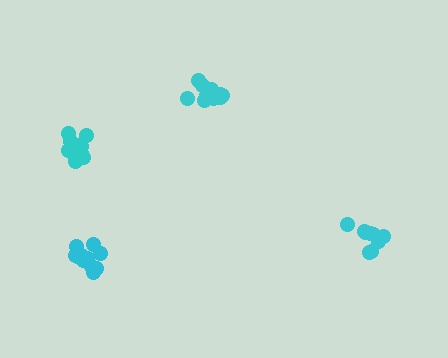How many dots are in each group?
Group 1: 10 dots, Group 2: 14 dots, Group 3: 12 dots, Group 4: 9 dots (45 total).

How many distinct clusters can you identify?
There are 4 distinct clusters.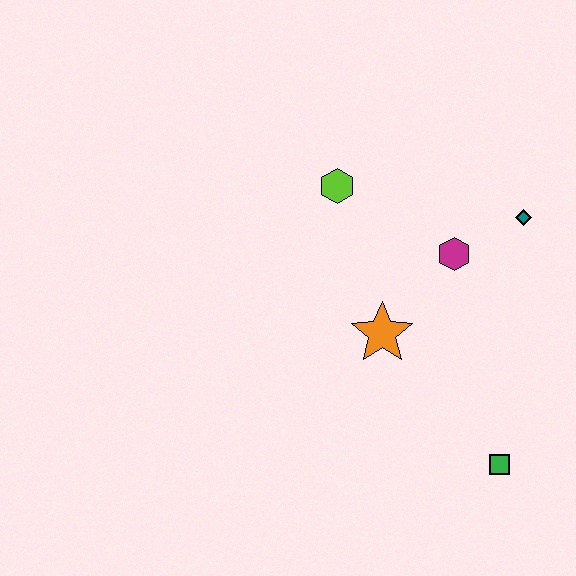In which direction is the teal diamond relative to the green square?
The teal diamond is above the green square.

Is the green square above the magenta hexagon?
No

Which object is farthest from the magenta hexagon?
The green square is farthest from the magenta hexagon.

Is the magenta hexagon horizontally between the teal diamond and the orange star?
Yes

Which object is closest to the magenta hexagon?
The teal diamond is closest to the magenta hexagon.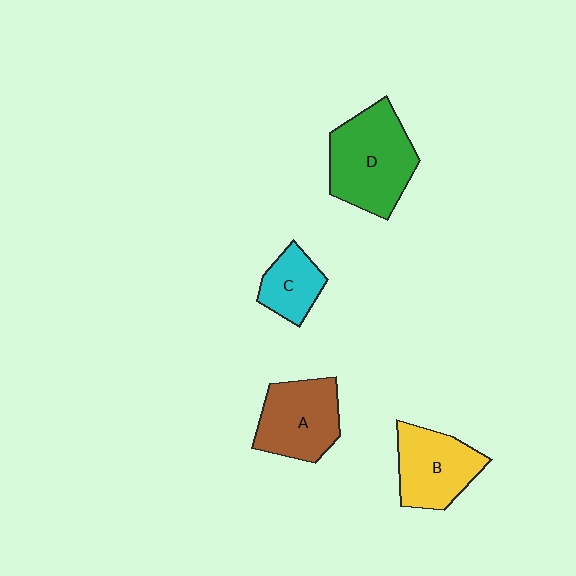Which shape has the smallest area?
Shape C (cyan).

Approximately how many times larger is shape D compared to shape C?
Approximately 2.2 times.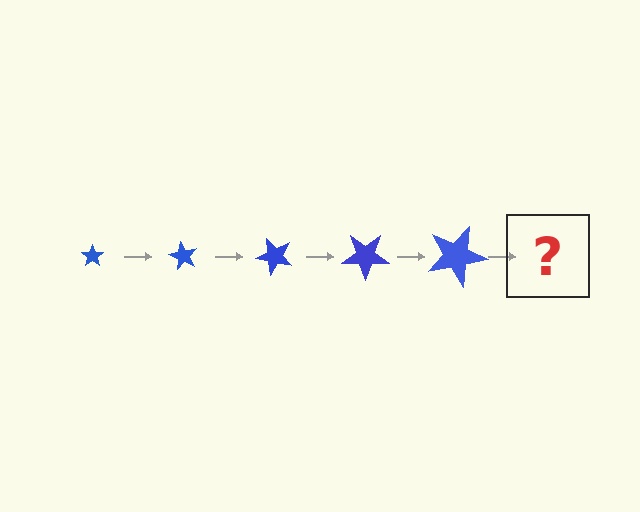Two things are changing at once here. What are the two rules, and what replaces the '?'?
The two rules are that the star grows larger each step and it rotates 60 degrees each step. The '?' should be a star, larger than the previous one and rotated 300 degrees from the start.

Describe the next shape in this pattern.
It should be a star, larger than the previous one and rotated 300 degrees from the start.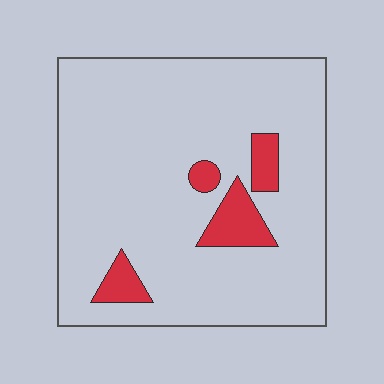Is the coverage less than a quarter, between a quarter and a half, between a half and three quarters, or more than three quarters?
Less than a quarter.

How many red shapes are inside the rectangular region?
4.